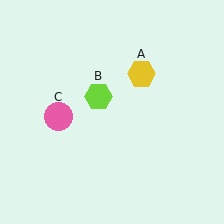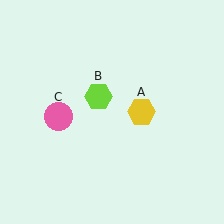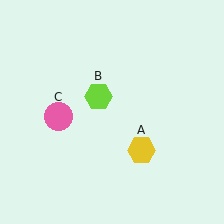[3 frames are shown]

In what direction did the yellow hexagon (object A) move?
The yellow hexagon (object A) moved down.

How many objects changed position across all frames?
1 object changed position: yellow hexagon (object A).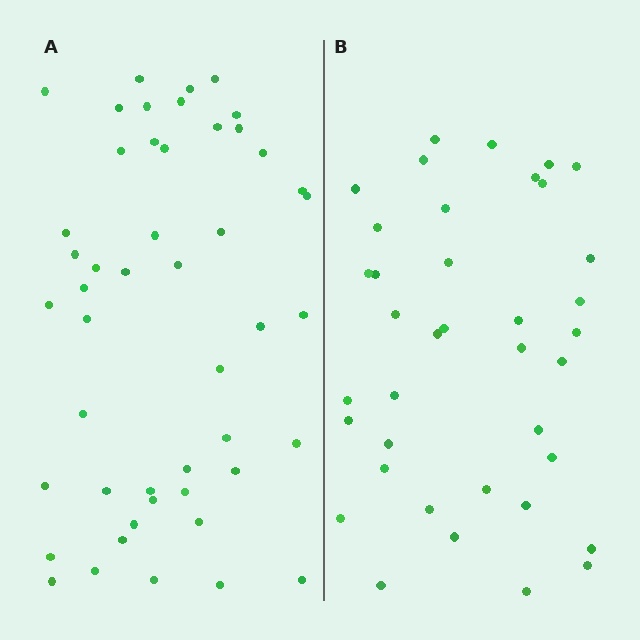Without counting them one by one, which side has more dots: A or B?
Region A (the left region) has more dots.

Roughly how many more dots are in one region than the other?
Region A has roughly 10 or so more dots than region B.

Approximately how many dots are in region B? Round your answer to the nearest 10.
About 40 dots. (The exact count is 38, which rounds to 40.)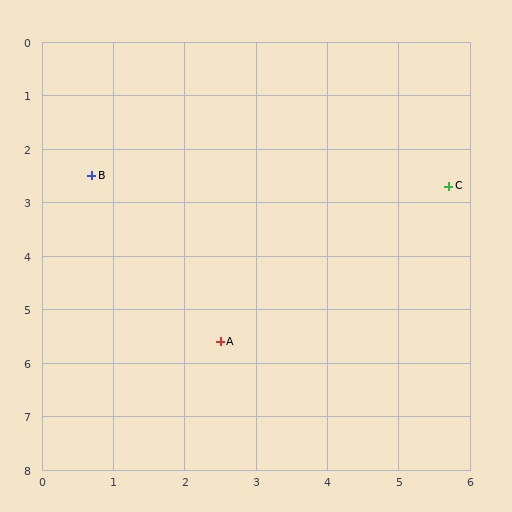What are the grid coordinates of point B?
Point B is at approximately (0.7, 2.5).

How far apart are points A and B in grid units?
Points A and B are about 3.6 grid units apart.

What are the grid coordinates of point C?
Point C is at approximately (5.7, 2.7).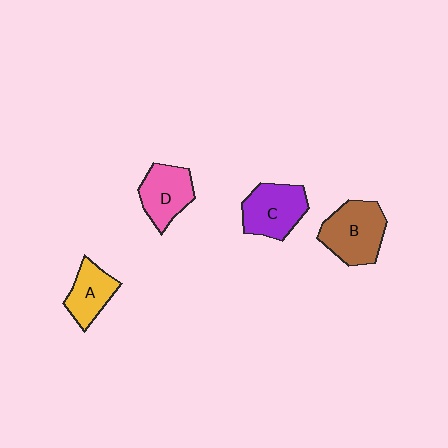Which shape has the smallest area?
Shape A (yellow).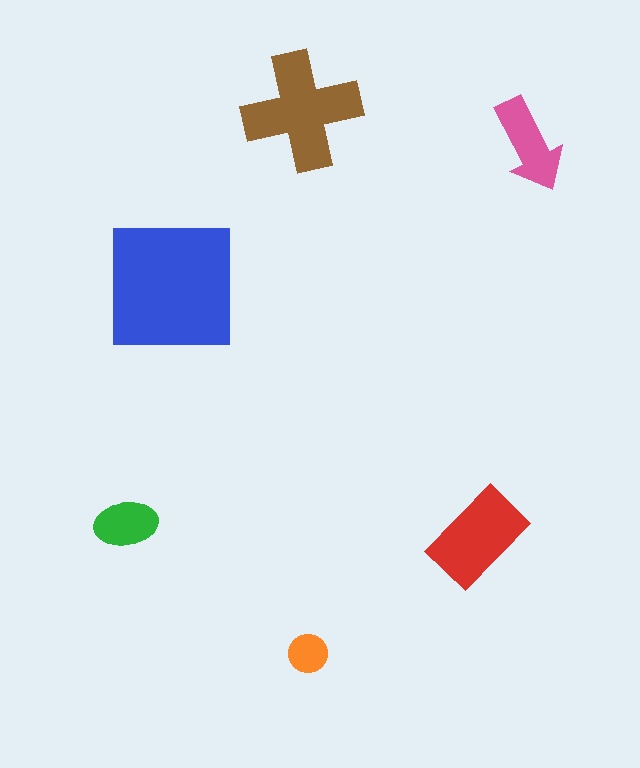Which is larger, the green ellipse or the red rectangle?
The red rectangle.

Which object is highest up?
The brown cross is topmost.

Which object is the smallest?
The orange circle.